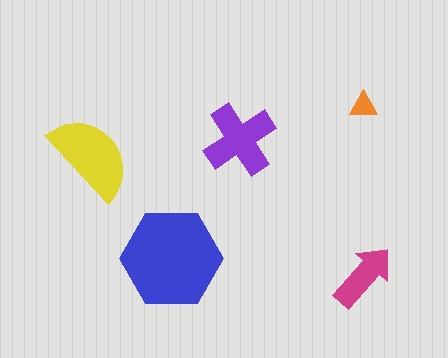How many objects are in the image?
There are 5 objects in the image.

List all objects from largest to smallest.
The blue hexagon, the yellow semicircle, the purple cross, the magenta arrow, the orange triangle.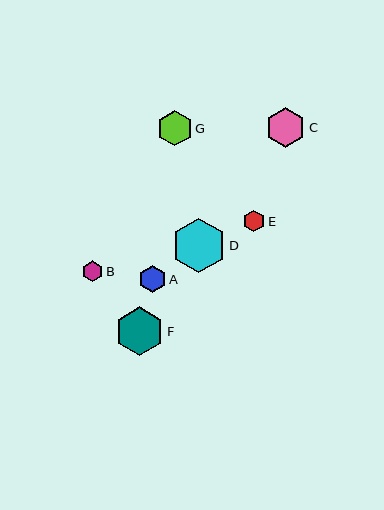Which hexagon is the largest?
Hexagon D is the largest with a size of approximately 55 pixels.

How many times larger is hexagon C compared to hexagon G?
Hexagon C is approximately 1.1 times the size of hexagon G.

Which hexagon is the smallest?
Hexagon B is the smallest with a size of approximately 20 pixels.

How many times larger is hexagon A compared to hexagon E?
Hexagon A is approximately 1.3 times the size of hexagon E.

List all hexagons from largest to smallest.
From largest to smallest: D, F, C, G, A, E, B.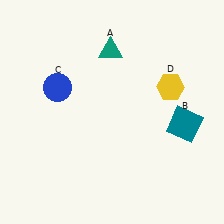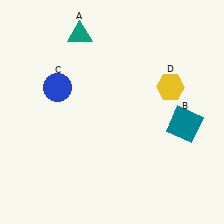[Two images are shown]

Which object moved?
The teal triangle (A) moved left.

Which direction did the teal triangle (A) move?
The teal triangle (A) moved left.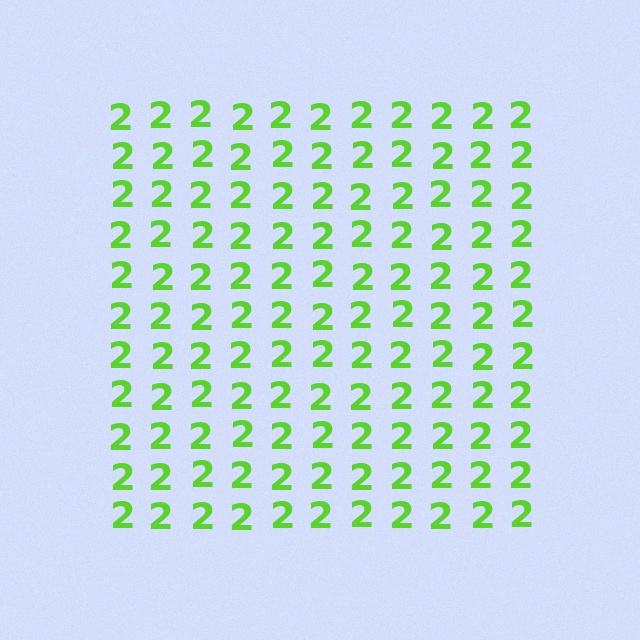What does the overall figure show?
The overall figure shows a square.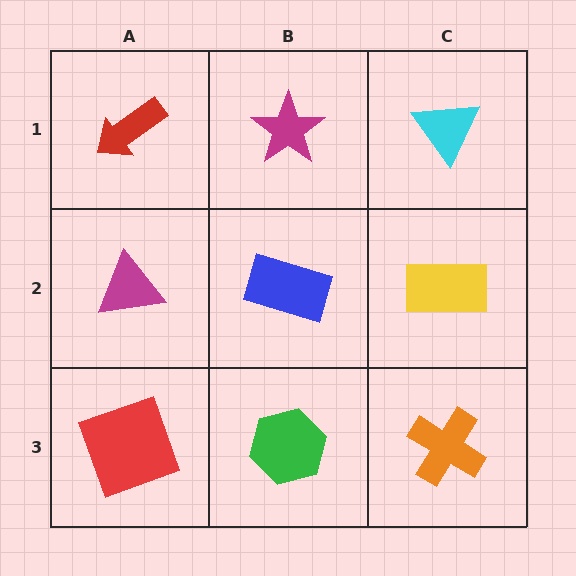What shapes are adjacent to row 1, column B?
A blue rectangle (row 2, column B), a red arrow (row 1, column A), a cyan triangle (row 1, column C).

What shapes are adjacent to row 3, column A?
A magenta triangle (row 2, column A), a green hexagon (row 3, column B).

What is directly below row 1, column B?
A blue rectangle.